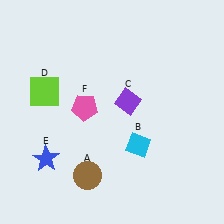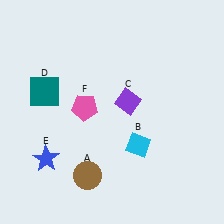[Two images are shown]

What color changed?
The square (D) changed from lime in Image 1 to teal in Image 2.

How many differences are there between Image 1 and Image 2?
There is 1 difference between the two images.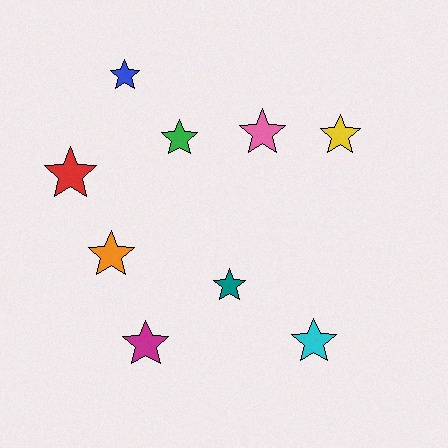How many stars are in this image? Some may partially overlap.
There are 9 stars.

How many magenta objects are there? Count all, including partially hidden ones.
There is 1 magenta object.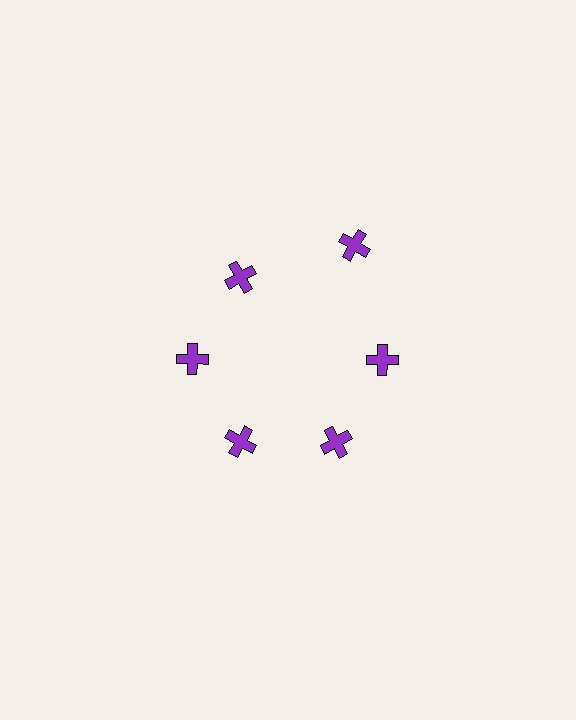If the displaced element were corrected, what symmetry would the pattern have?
It would have 6-fold rotational symmetry — the pattern would map onto itself every 60 degrees.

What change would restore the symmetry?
The symmetry would be restored by moving it inward, back onto the ring so that all 6 crosses sit at equal angles and equal distance from the center.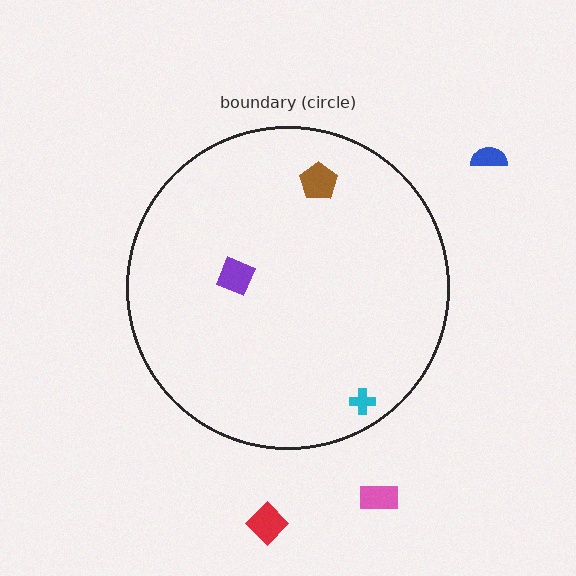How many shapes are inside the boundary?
3 inside, 3 outside.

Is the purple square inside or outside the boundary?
Inside.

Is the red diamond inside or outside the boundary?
Outside.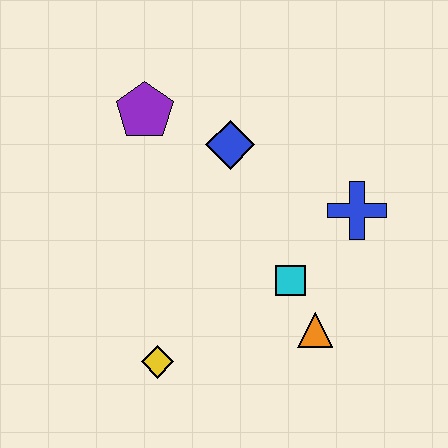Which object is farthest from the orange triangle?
The purple pentagon is farthest from the orange triangle.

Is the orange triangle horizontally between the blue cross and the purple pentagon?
Yes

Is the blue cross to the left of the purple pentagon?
No